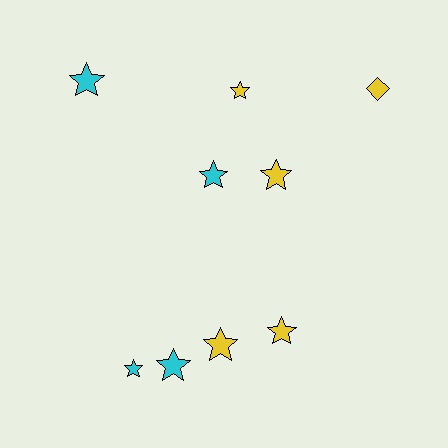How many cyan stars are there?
There are 4 cyan stars.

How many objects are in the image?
There are 9 objects.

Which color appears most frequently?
Yellow, with 5 objects.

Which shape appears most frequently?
Star, with 8 objects.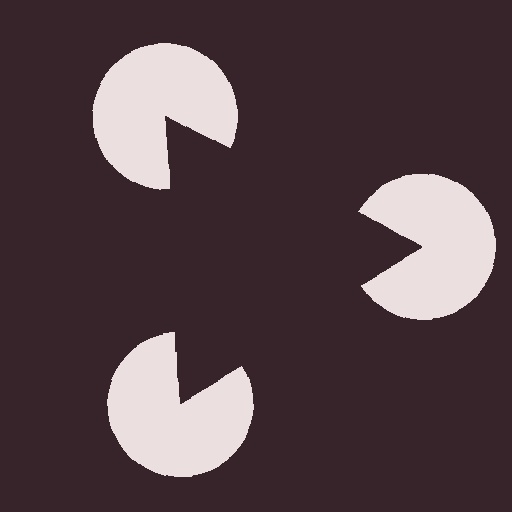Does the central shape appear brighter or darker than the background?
It typically appears slightly darker than the background, even though no actual brightness change is drawn.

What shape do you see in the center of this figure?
An illusory triangle — its edges are inferred from the aligned wedge cuts in the pac-man discs, not physically drawn.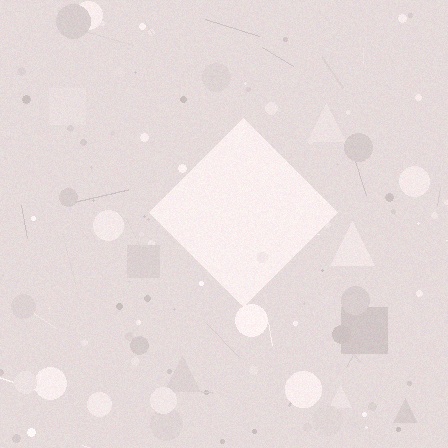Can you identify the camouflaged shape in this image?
The camouflaged shape is a diamond.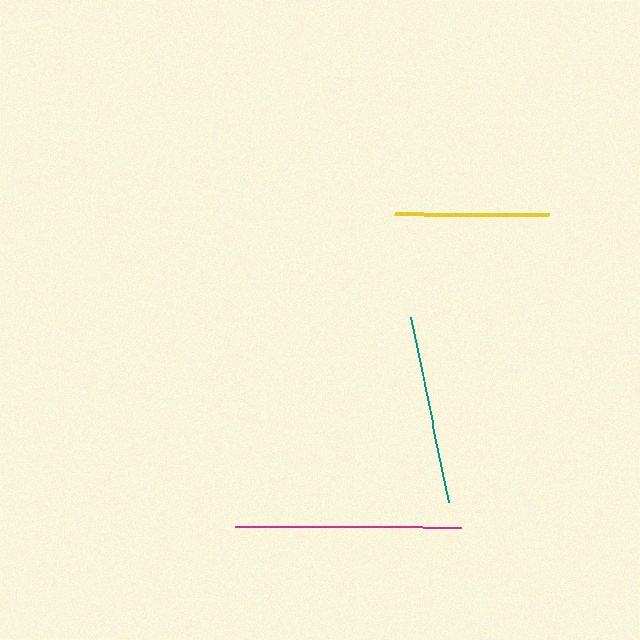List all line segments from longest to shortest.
From longest to shortest: magenta, teal, yellow.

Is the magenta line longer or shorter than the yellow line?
The magenta line is longer than the yellow line.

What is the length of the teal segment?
The teal segment is approximately 189 pixels long.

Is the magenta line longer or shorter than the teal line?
The magenta line is longer than the teal line.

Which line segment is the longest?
The magenta line is the longest at approximately 226 pixels.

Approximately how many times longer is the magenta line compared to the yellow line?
The magenta line is approximately 1.5 times the length of the yellow line.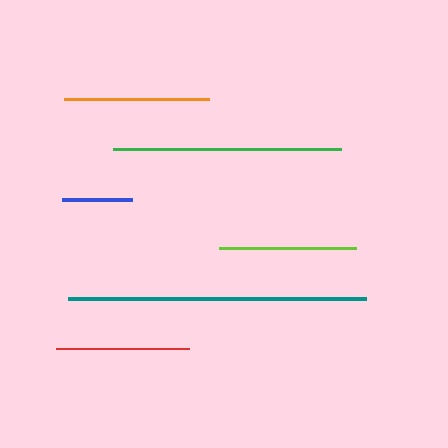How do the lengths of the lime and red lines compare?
The lime and red lines are approximately the same length.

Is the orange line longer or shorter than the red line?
The orange line is longer than the red line.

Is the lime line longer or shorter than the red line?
The lime line is longer than the red line.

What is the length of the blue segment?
The blue segment is approximately 71 pixels long.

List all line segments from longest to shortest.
From longest to shortest: teal, green, orange, lime, red, blue.